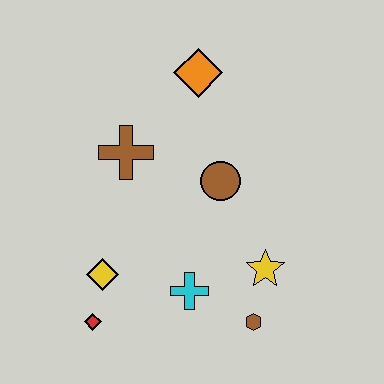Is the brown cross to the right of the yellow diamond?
Yes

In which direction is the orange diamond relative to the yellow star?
The orange diamond is above the yellow star.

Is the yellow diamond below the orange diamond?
Yes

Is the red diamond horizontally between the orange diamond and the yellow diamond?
No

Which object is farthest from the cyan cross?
The orange diamond is farthest from the cyan cross.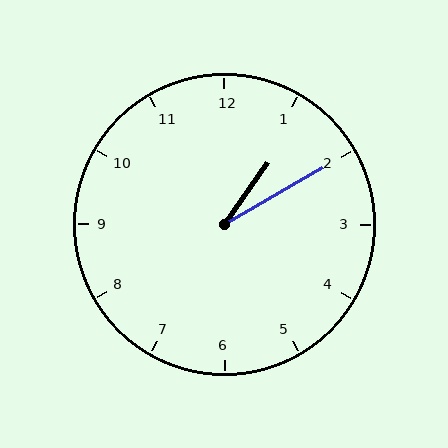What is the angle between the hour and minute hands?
Approximately 25 degrees.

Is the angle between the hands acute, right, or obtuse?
It is acute.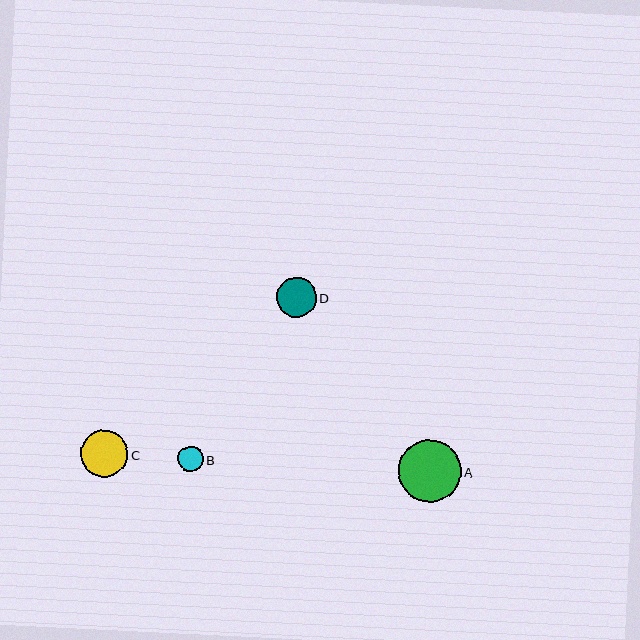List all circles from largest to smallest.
From largest to smallest: A, C, D, B.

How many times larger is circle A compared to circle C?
Circle A is approximately 1.3 times the size of circle C.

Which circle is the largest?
Circle A is the largest with a size of approximately 62 pixels.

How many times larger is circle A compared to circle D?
Circle A is approximately 1.6 times the size of circle D.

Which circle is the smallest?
Circle B is the smallest with a size of approximately 26 pixels.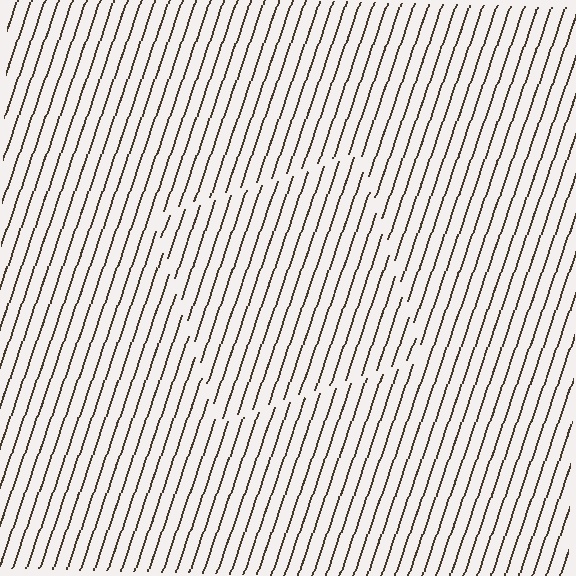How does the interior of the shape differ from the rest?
The interior of the shape contains the same grating, shifted by half a period — the contour is defined by the phase discontinuity where line-ends from the inner and outer gratings abut.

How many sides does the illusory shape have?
4 sides — the line-ends trace a square.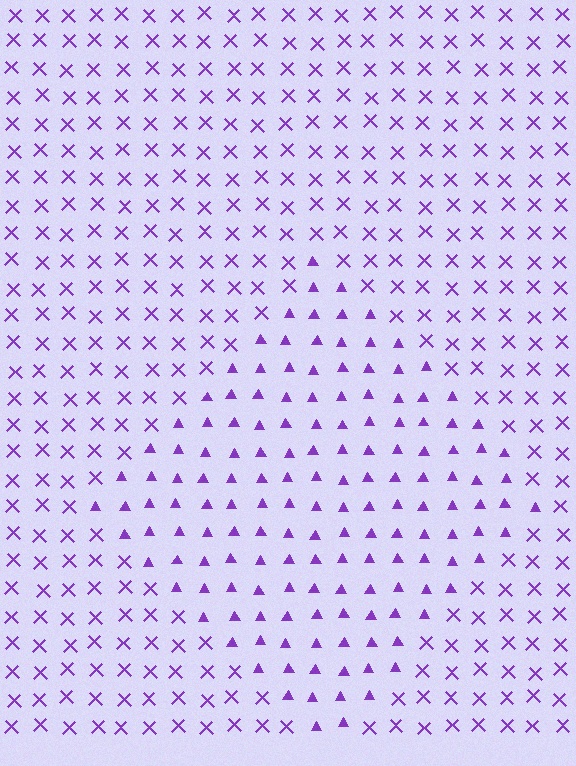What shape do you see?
I see a diamond.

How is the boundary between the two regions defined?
The boundary is defined by a change in element shape: triangles inside vs. X marks outside. All elements share the same color and spacing.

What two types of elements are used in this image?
The image uses triangles inside the diamond region and X marks outside it.